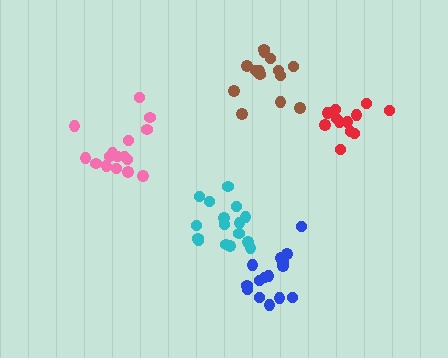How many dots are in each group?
Group 1: 16 dots, Group 2: 15 dots, Group 3: 12 dots, Group 4: 14 dots, Group 5: 16 dots (73 total).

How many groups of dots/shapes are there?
There are 5 groups.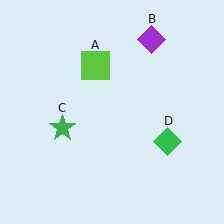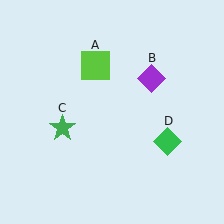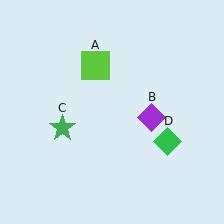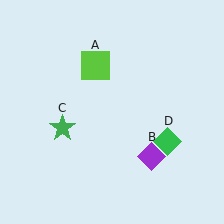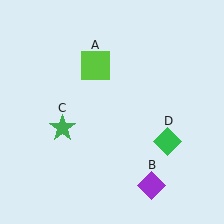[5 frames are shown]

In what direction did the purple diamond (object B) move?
The purple diamond (object B) moved down.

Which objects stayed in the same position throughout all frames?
Lime square (object A) and green star (object C) and green diamond (object D) remained stationary.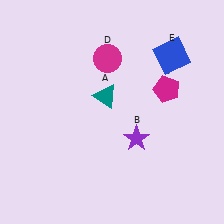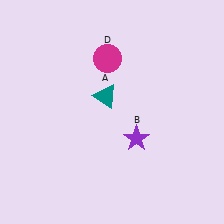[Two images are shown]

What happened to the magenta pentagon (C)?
The magenta pentagon (C) was removed in Image 2. It was in the top-right area of Image 1.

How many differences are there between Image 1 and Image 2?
There are 2 differences between the two images.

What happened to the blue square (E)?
The blue square (E) was removed in Image 2. It was in the top-right area of Image 1.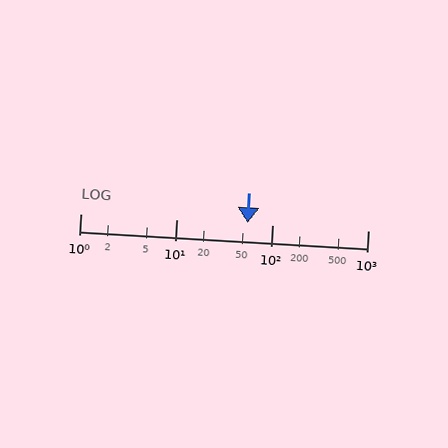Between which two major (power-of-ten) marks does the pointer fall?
The pointer is between 10 and 100.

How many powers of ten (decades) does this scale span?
The scale spans 3 decades, from 1 to 1000.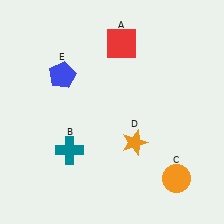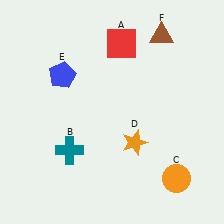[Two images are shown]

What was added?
A brown triangle (F) was added in Image 2.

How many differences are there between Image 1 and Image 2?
There is 1 difference between the two images.